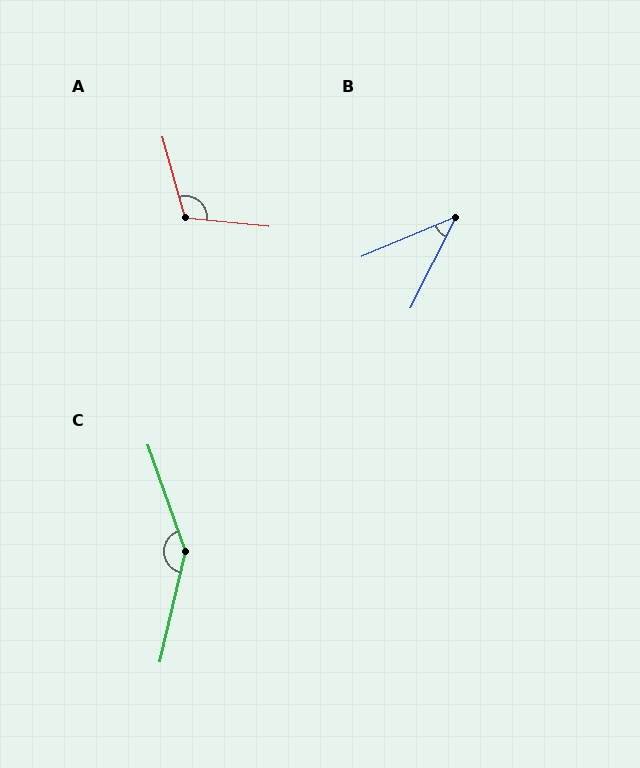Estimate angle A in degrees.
Approximately 111 degrees.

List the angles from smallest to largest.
B (41°), A (111°), C (148°).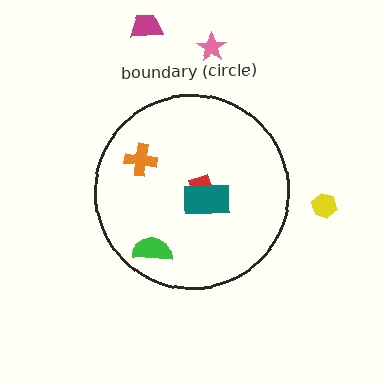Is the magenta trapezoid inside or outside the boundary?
Outside.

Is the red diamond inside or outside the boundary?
Inside.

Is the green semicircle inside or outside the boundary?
Inside.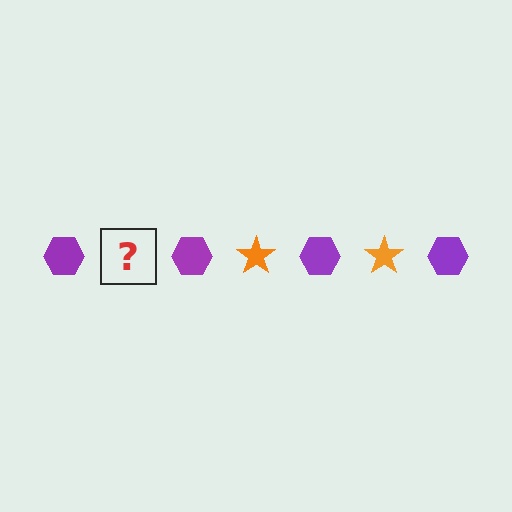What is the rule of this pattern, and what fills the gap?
The rule is that the pattern alternates between purple hexagon and orange star. The gap should be filled with an orange star.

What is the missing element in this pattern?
The missing element is an orange star.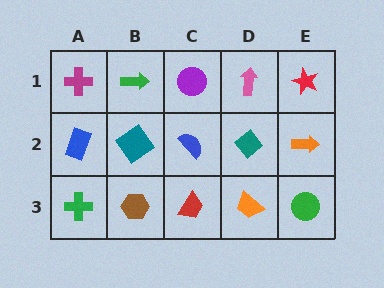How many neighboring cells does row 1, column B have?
3.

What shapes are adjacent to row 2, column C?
A purple circle (row 1, column C), a red trapezoid (row 3, column C), a teal diamond (row 2, column B), a teal diamond (row 2, column D).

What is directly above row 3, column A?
A blue rectangle.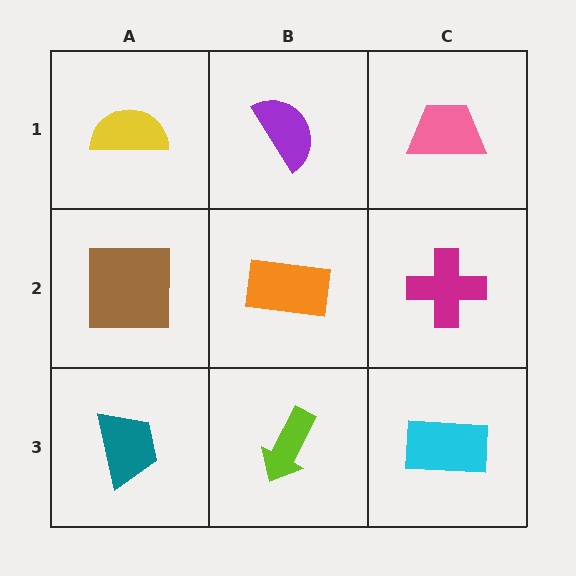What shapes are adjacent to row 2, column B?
A purple semicircle (row 1, column B), a lime arrow (row 3, column B), a brown square (row 2, column A), a magenta cross (row 2, column C).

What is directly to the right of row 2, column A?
An orange rectangle.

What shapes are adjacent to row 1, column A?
A brown square (row 2, column A), a purple semicircle (row 1, column B).